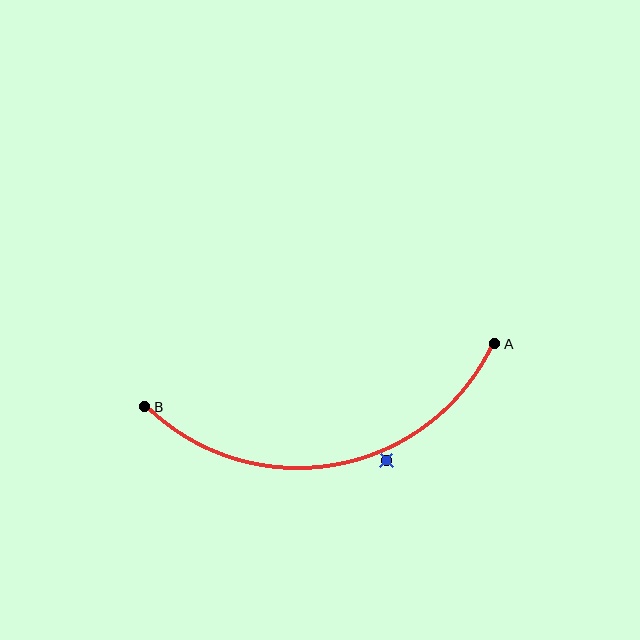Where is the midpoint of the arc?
The arc midpoint is the point on the curve farthest from the straight line joining A and B. It sits below that line.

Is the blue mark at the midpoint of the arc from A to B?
No — the blue mark does not lie on the arc at all. It sits slightly outside the curve.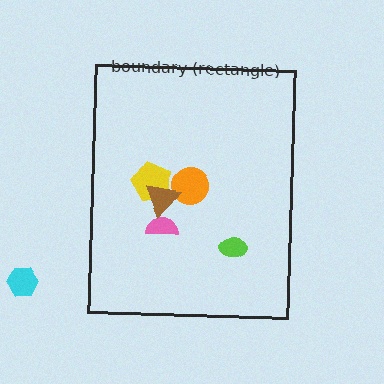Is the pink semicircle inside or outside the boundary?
Inside.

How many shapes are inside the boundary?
5 inside, 1 outside.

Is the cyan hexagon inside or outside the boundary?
Outside.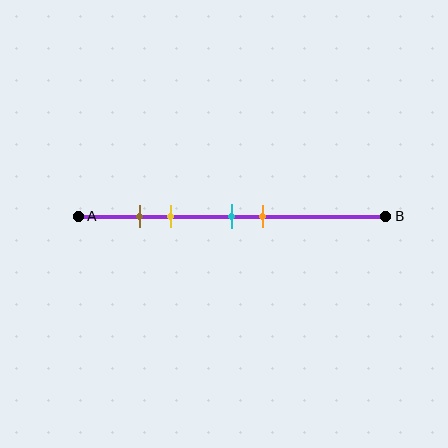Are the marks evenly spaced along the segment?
No, the marks are not evenly spaced.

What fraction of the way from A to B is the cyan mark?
The cyan mark is approximately 50% (0.5) of the way from A to B.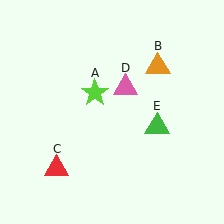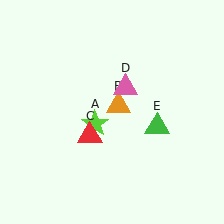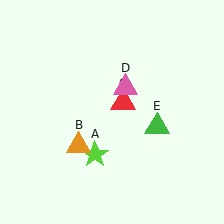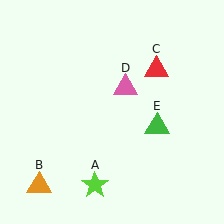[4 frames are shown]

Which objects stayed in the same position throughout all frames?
Pink triangle (object D) and green triangle (object E) remained stationary.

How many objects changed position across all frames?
3 objects changed position: lime star (object A), orange triangle (object B), red triangle (object C).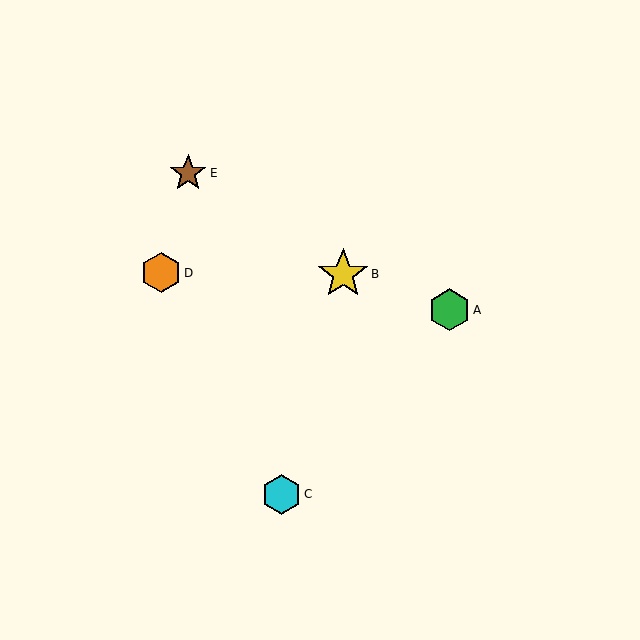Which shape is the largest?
The yellow star (labeled B) is the largest.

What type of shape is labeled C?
Shape C is a cyan hexagon.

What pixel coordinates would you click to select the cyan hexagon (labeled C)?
Click at (281, 494) to select the cyan hexagon C.